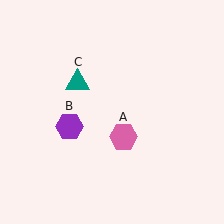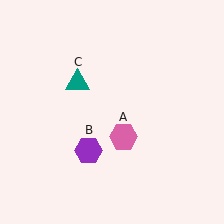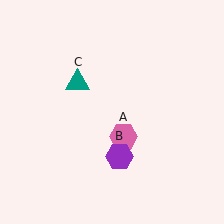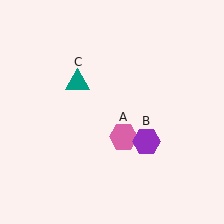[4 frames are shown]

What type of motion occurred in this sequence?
The purple hexagon (object B) rotated counterclockwise around the center of the scene.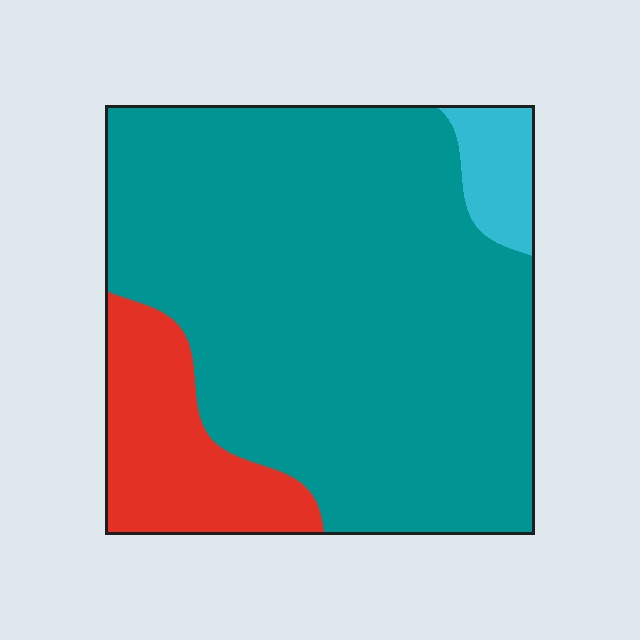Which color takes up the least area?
Cyan, at roughly 5%.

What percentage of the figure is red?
Red takes up less than a quarter of the figure.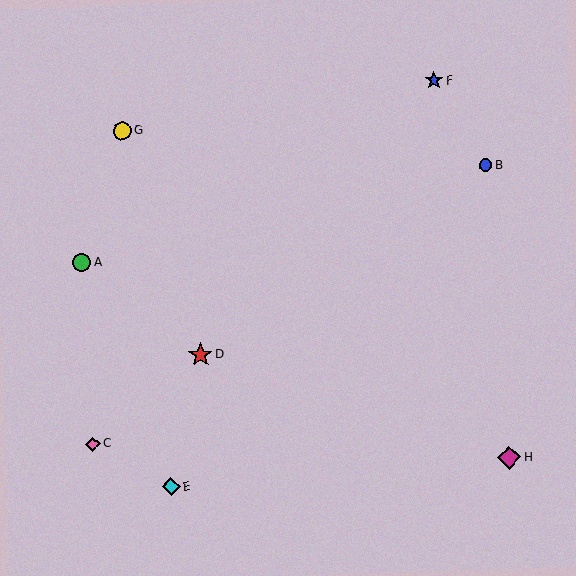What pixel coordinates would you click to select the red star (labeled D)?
Click at (200, 355) to select the red star D.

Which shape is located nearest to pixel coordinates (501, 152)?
The blue circle (labeled B) at (486, 165) is nearest to that location.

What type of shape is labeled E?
Shape E is a cyan diamond.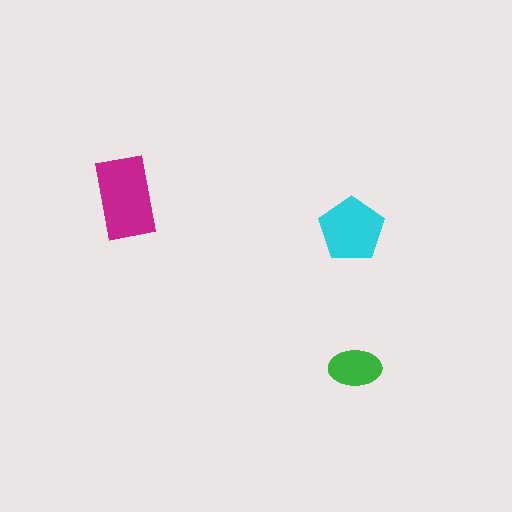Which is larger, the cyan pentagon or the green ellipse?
The cyan pentagon.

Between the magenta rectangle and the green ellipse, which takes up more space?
The magenta rectangle.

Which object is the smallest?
The green ellipse.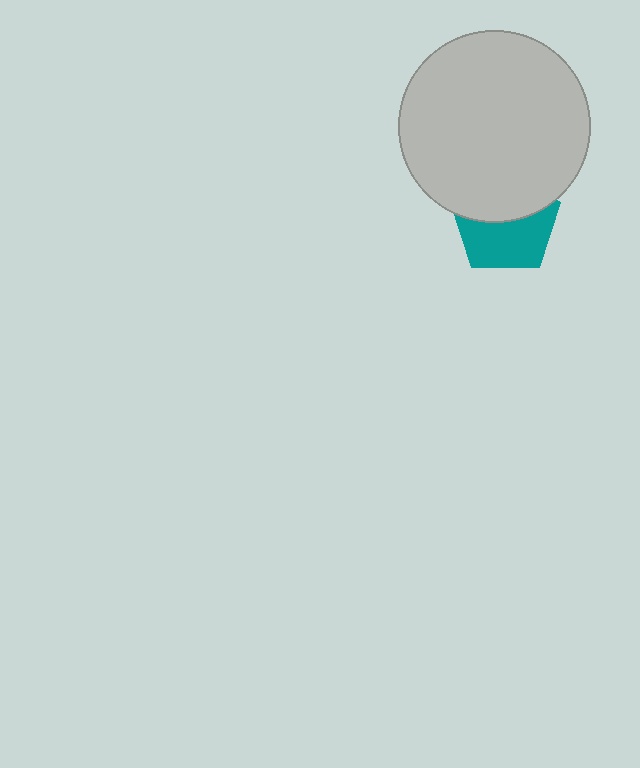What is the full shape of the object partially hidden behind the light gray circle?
The partially hidden object is a teal pentagon.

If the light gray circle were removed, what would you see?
You would see the complete teal pentagon.